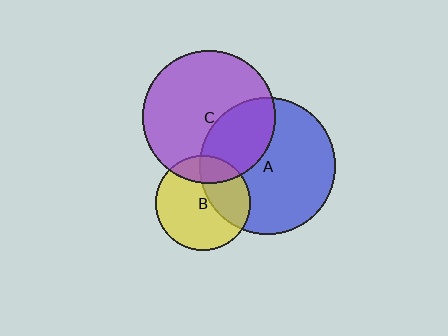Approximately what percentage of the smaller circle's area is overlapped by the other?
Approximately 35%.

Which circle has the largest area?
Circle A (blue).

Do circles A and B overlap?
Yes.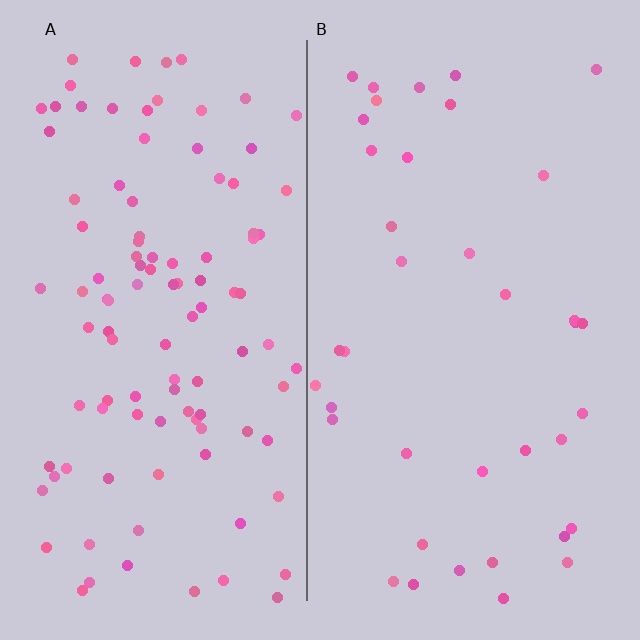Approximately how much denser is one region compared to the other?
Approximately 2.7× — region A over region B.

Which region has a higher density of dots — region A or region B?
A (the left).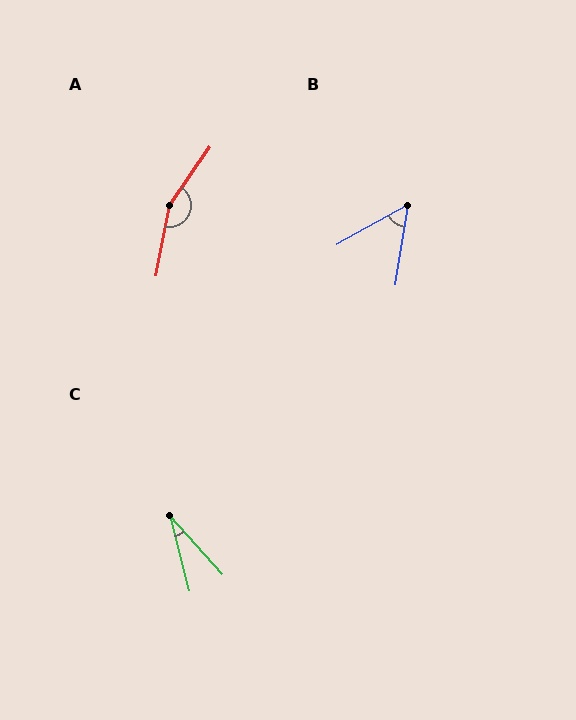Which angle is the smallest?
C, at approximately 28 degrees.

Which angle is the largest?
A, at approximately 156 degrees.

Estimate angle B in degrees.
Approximately 52 degrees.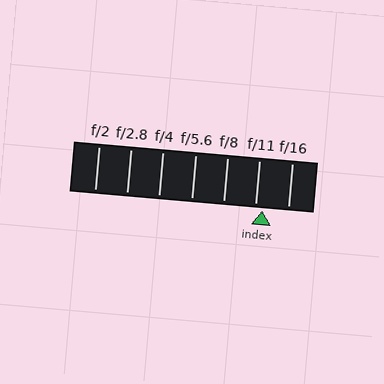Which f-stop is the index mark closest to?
The index mark is closest to f/11.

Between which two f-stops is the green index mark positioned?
The index mark is between f/11 and f/16.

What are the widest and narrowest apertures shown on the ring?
The widest aperture shown is f/2 and the narrowest is f/16.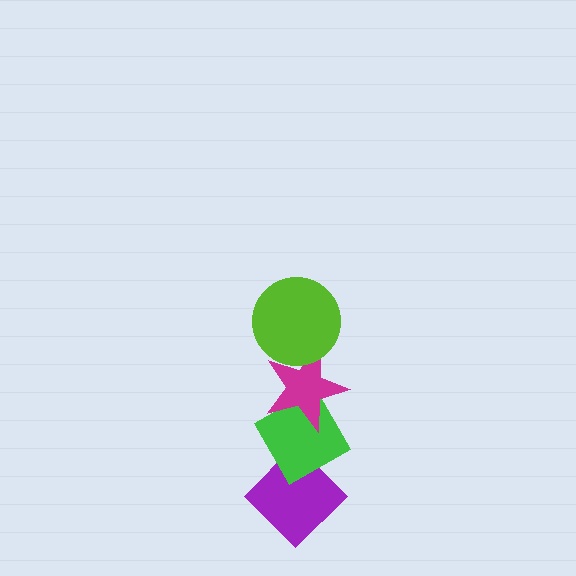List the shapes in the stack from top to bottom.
From top to bottom: the lime circle, the magenta star, the green diamond, the purple diamond.